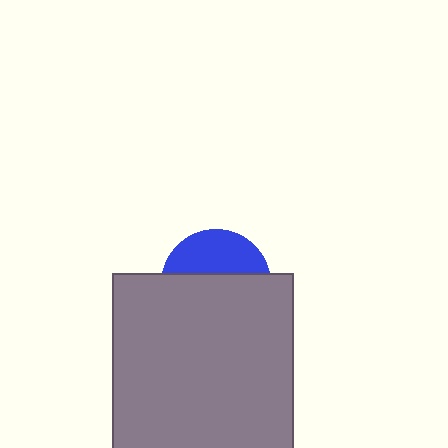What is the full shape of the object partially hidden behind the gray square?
The partially hidden object is a blue circle.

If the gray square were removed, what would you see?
You would see the complete blue circle.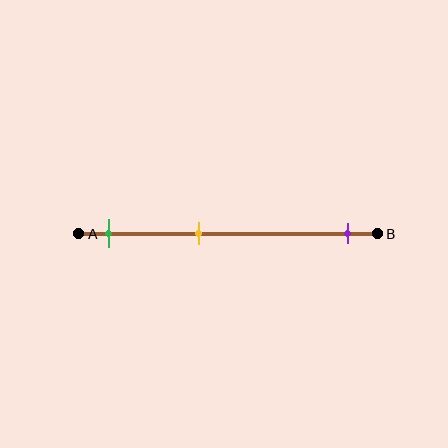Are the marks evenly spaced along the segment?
No, the marks are not evenly spaced.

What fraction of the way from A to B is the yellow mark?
The yellow mark is approximately 40% (0.4) of the way from A to B.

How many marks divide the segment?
There are 3 marks dividing the segment.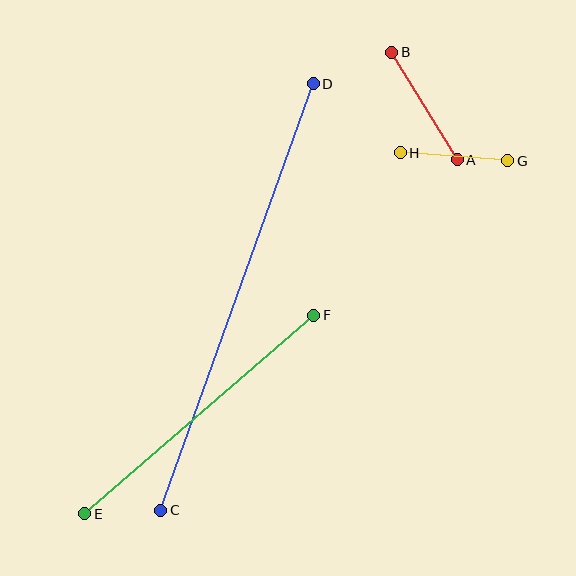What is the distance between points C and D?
The distance is approximately 453 pixels.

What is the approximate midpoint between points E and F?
The midpoint is at approximately (199, 414) pixels.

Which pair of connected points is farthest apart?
Points C and D are farthest apart.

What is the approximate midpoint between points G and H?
The midpoint is at approximately (454, 157) pixels.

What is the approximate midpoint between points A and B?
The midpoint is at approximately (425, 106) pixels.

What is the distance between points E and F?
The distance is approximately 303 pixels.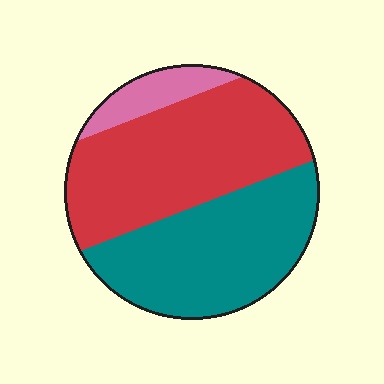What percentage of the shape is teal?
Teal covers roughly 45% of the shape.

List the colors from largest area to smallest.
From largest to smallest: red, teal, pink.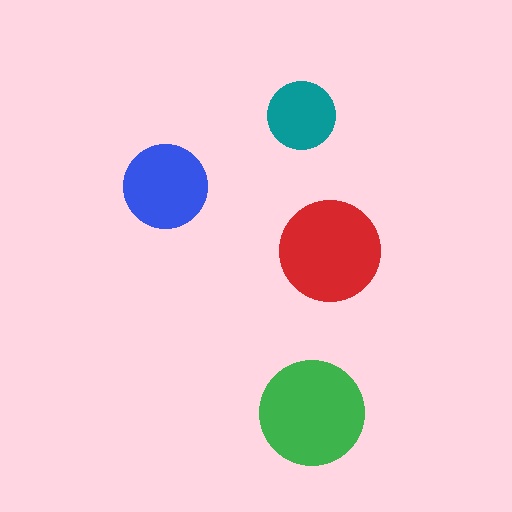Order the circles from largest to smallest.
the green one, the red one, the blue one, the teal one.